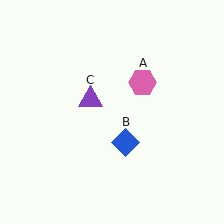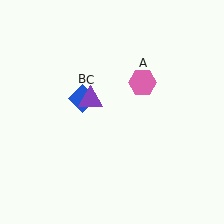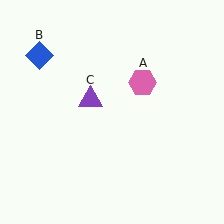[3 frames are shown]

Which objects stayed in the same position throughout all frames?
Pink hexagon (object A) and purple triangle (object C) remained stationary.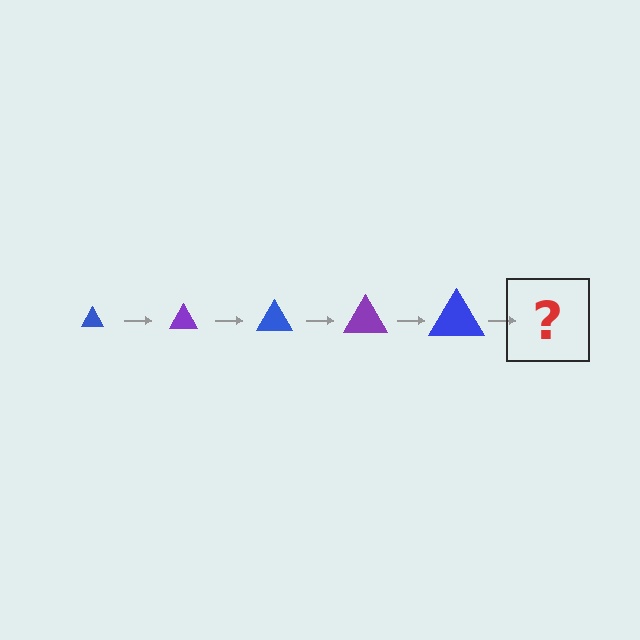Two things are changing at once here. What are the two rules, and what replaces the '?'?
The two rules are that the triangle grows larger each step and the color cycles through blue and purple. The '?' should be a purple triangle, larger than the previous one.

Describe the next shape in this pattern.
It should be a purple triangle, larger than the previous one.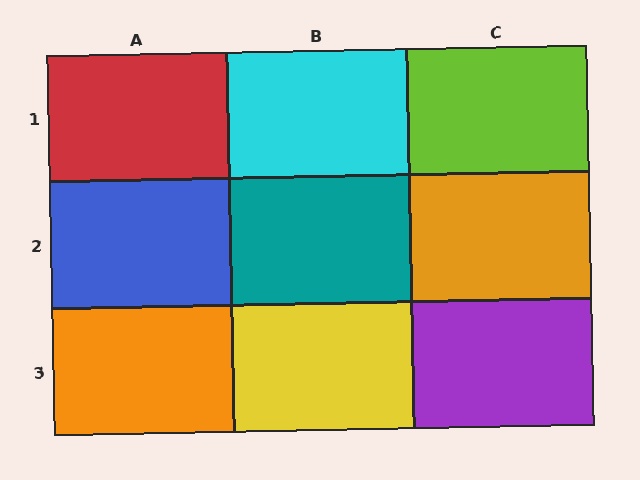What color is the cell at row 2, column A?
Blue.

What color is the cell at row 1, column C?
Lime.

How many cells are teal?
1 cell is teal.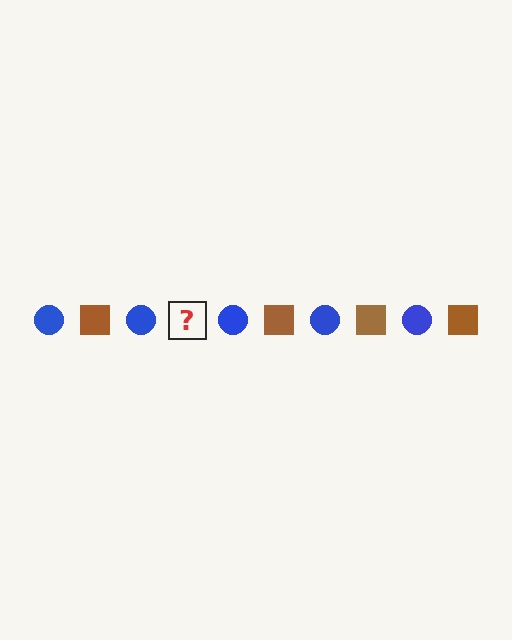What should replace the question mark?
The question mark should be replaced with a brown square.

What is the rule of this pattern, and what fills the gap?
The rule is that the pattern alternates between blue circle and brown square. The gap should be filled with a brown square.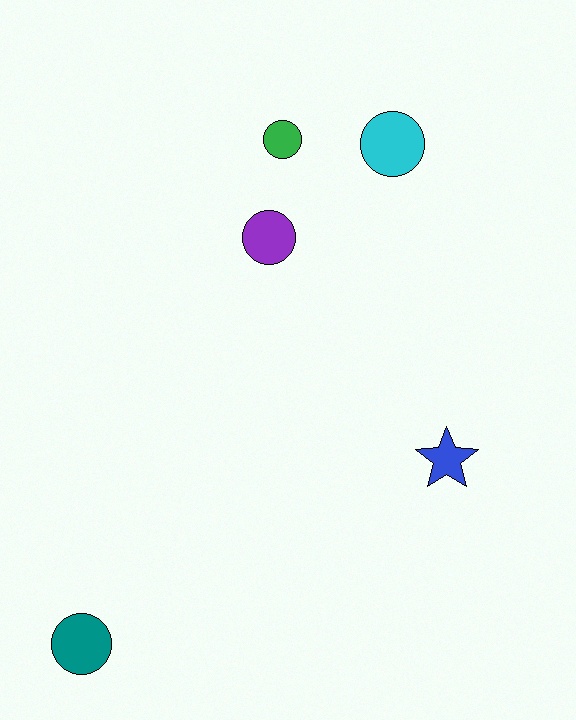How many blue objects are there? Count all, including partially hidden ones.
There is 1 blue object.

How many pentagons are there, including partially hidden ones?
There are no pentagons.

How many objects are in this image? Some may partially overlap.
There are 5 objects.